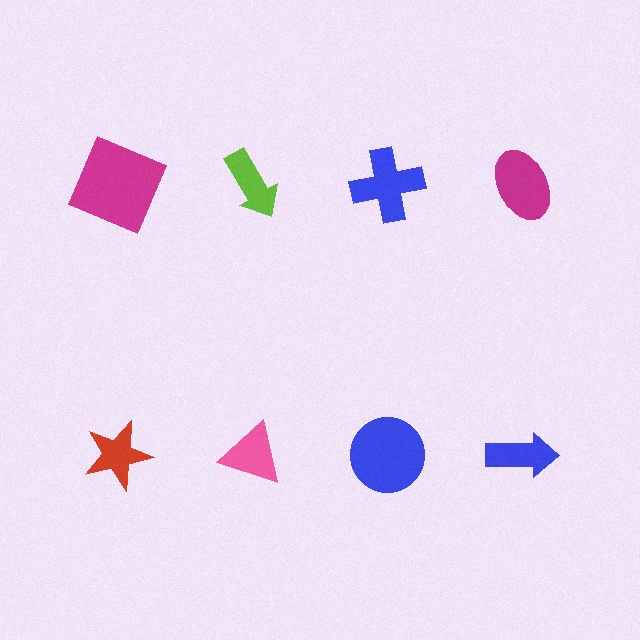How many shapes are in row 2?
4 shapes.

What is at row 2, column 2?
A pink triangle.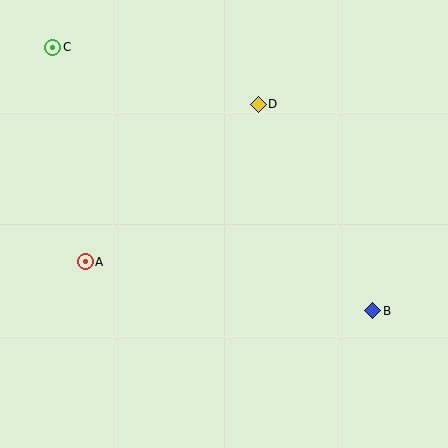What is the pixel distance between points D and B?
The distance between D and B is 236 pixels.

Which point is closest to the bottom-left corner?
Point A is closest to the bottom-left corner.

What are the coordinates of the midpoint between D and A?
The midpoint between D and A is at (172, 183).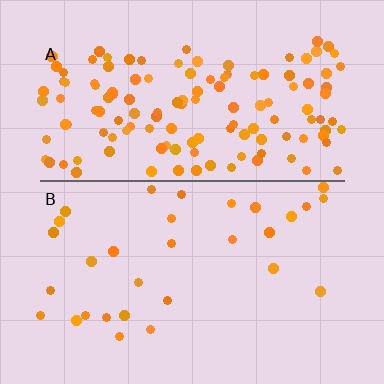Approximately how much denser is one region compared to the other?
Approximately 4.5× — region A over region B.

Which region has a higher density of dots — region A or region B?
A (the top).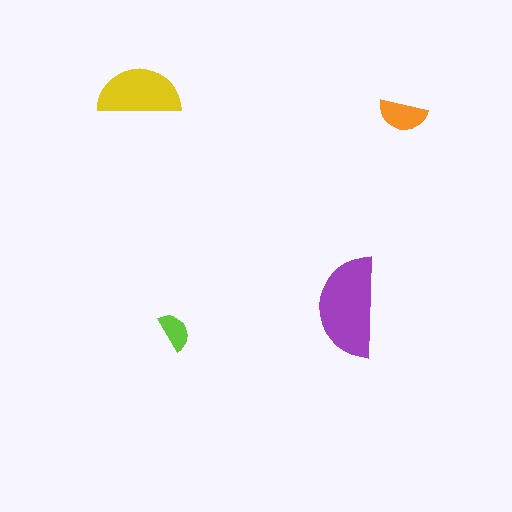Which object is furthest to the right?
The orange semicircle is rightmost.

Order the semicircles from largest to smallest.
the purple one, the yellow one, the orange one, the lime one.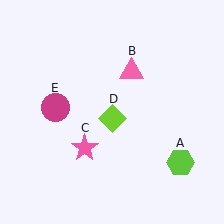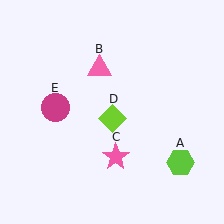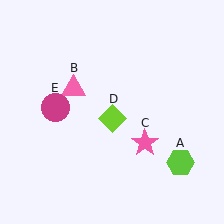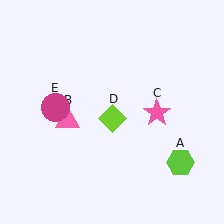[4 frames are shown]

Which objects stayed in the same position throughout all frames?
Lime hexagon (object A) and lime diamond (object D) and magenta circle (object E) remained stationary.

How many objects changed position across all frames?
2 objects changed position: pink triangle (object B), pink star (object C).